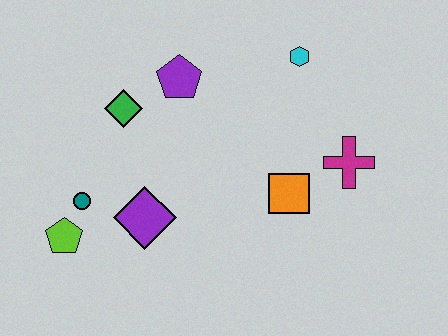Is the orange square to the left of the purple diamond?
No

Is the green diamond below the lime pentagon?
No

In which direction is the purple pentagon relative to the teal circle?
The purple pentagon is above the teal circle.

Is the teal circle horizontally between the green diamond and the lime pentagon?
Yes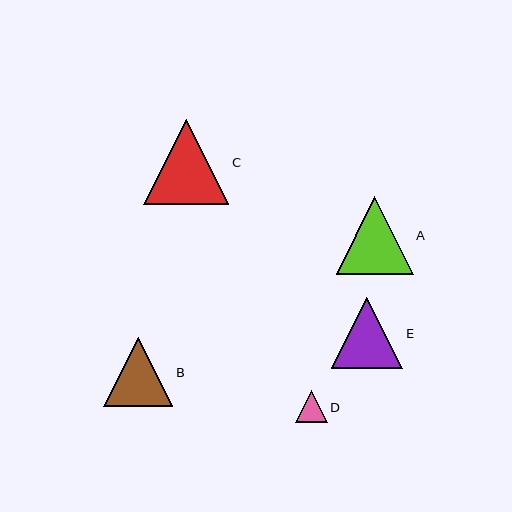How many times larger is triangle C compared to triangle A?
Triangle C is approximately 1.1 times the size of triangle A.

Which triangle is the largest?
Triangle C is the largest with a size of approximately 86 pixels.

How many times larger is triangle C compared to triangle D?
Triangle C is approximately 2.7 times the size of triangle D.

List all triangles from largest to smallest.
From largest to smallest: C, A, E, B, D.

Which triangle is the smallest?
Triangle D is the smallest with a size of approximately 32 pixels.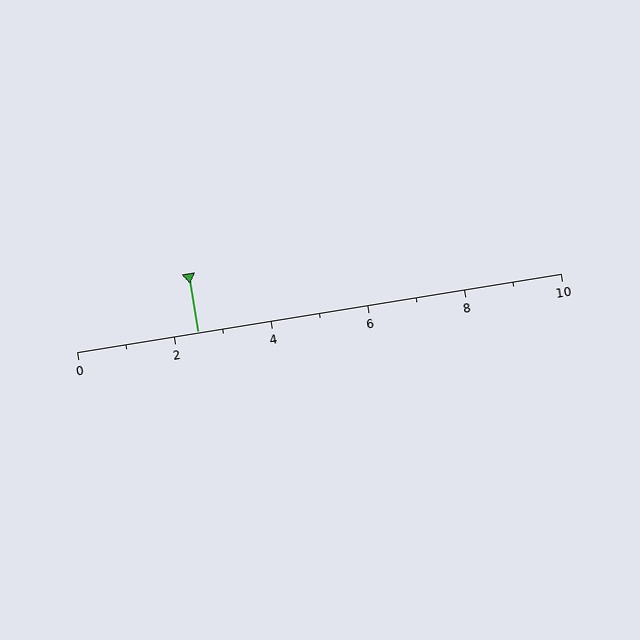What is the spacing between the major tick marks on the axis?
The major ticks are spaced 2 apart.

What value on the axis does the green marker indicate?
The marker indicates approximately 2.5.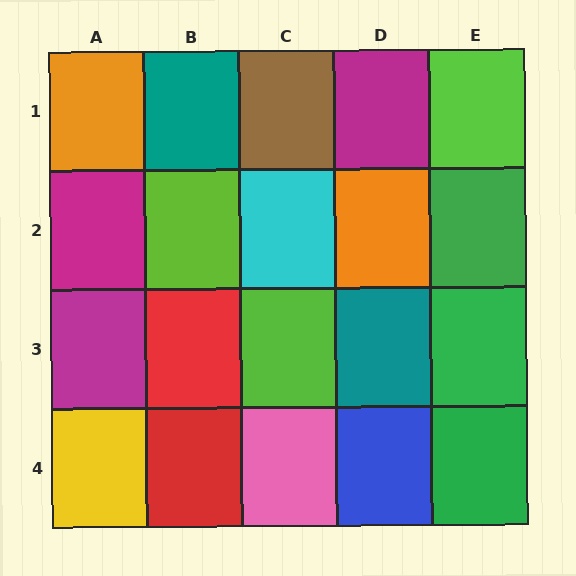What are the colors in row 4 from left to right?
Yellow, red, pink, blue, green.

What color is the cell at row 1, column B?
Teal.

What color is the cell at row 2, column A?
Magenta.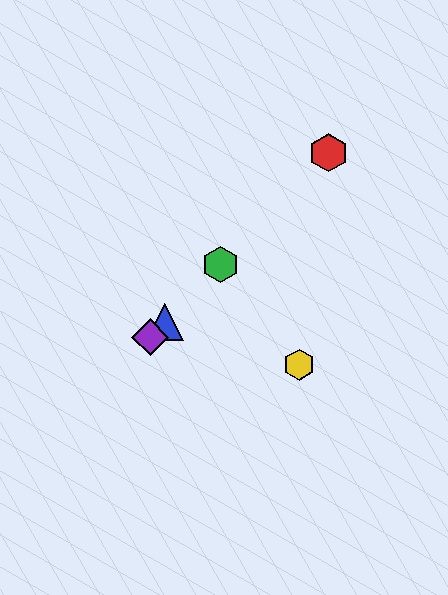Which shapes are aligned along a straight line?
The red hexagon, the blue triangle, the green hexagon, the purple diamond are aligned along a straight line.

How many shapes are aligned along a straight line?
4 shapes (the red hexagon, the blue triangle, the green hexagon, the purple diamond) are aligned along a straight line.